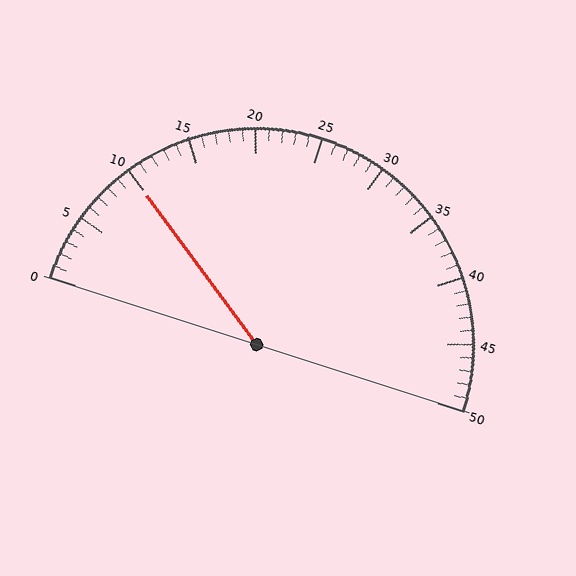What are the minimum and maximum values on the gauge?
The gauge ranges from 0 to 50.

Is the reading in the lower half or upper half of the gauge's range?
The reading is in the lower half of the range (0 to 50).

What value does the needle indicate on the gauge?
The needle indicates approximately 10.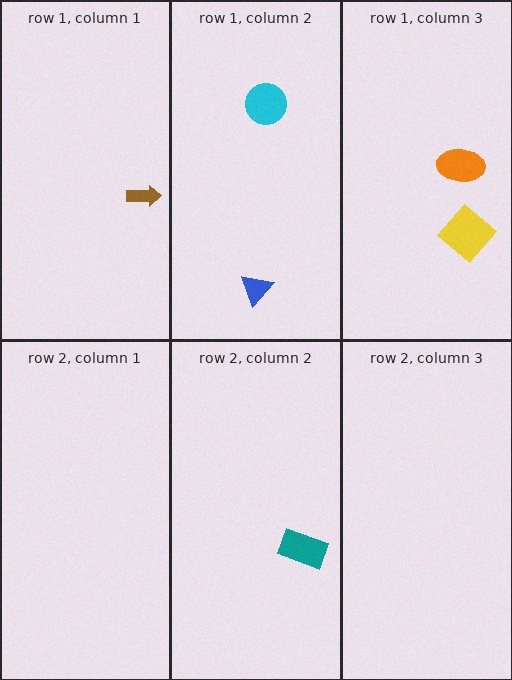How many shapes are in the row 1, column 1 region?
1.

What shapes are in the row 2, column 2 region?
The teal rectangle.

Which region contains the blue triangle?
The row 1, column 2 region.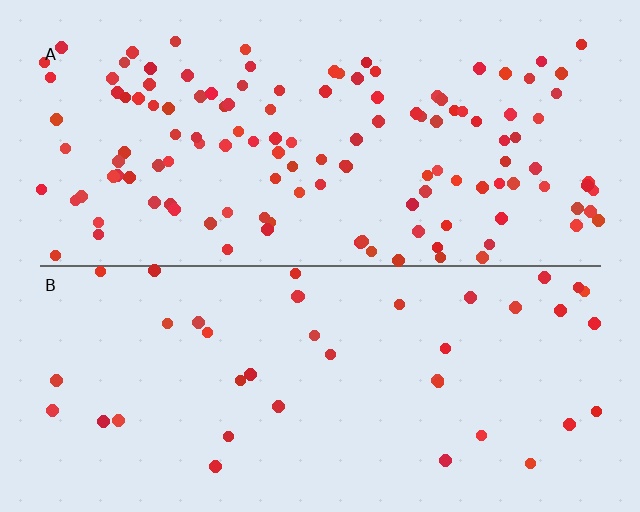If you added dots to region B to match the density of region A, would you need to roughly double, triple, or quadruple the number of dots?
Approximately triple.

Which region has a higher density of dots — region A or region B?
A (the top).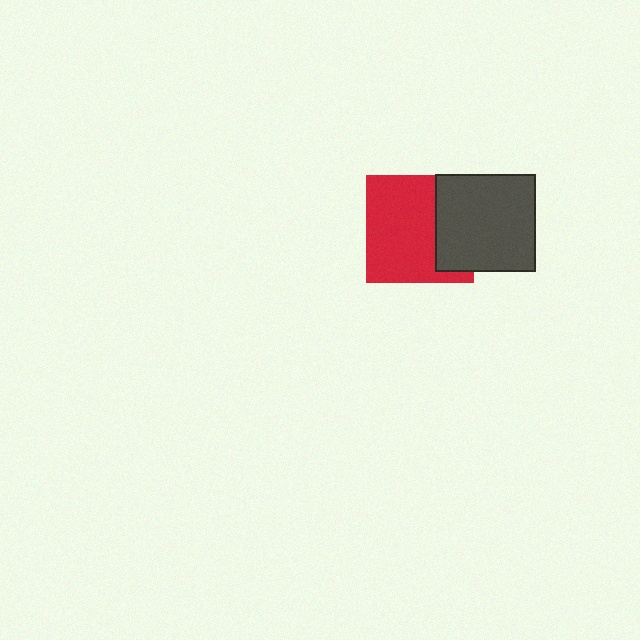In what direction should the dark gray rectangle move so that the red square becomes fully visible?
The dark gray rectangle should move right. That is the shortest direction to clear the overlap and leave the red square fully visible.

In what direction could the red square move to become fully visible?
The red square could move left. That would shift it out from behind the dark gray rectangle entirely.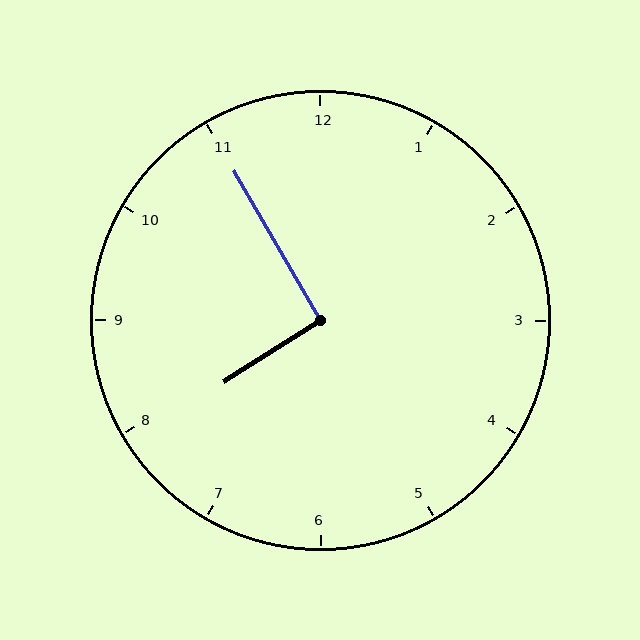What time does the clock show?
7:55.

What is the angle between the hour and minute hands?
Approximately 92 degrees.